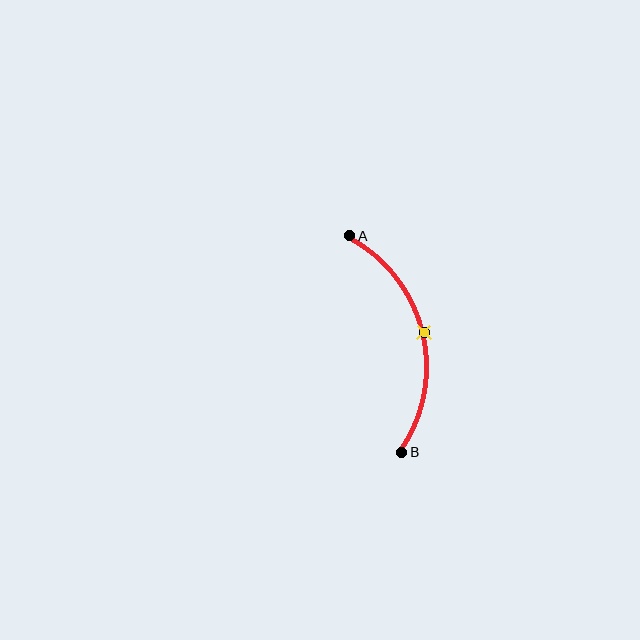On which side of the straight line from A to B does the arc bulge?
The arc bulges to the right of the straight line connecting A and B.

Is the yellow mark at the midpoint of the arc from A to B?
Yes. The yellow mark lies on the arc at equal arc-length from both A and B — it is the arc midpoint.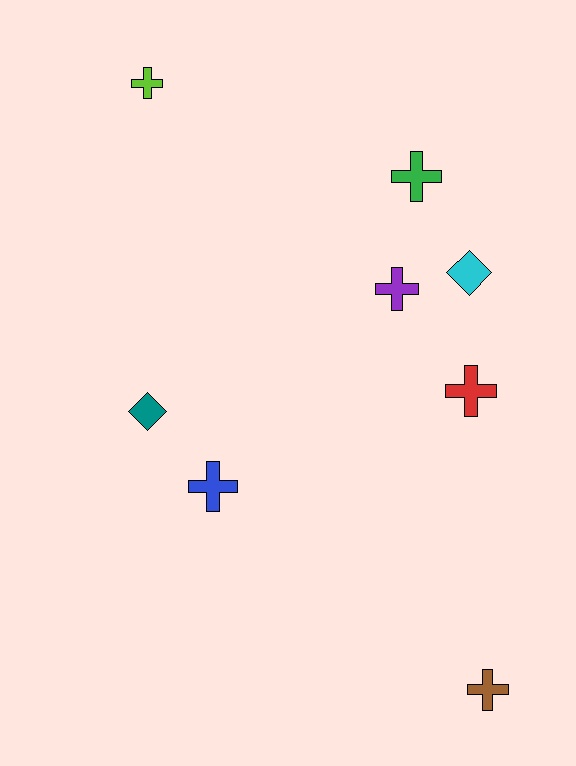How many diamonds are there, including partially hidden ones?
There are 2 diamonds.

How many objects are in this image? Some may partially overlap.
There are 8 objects.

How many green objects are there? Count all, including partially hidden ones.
There is 1 green object.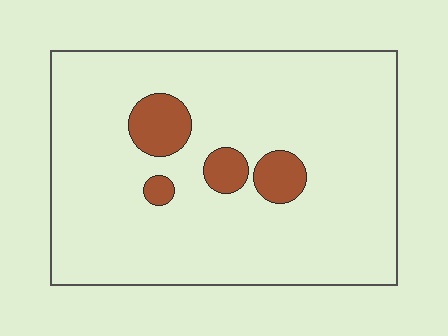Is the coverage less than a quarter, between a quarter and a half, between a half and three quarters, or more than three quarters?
Less than a quarter.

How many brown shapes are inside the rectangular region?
4.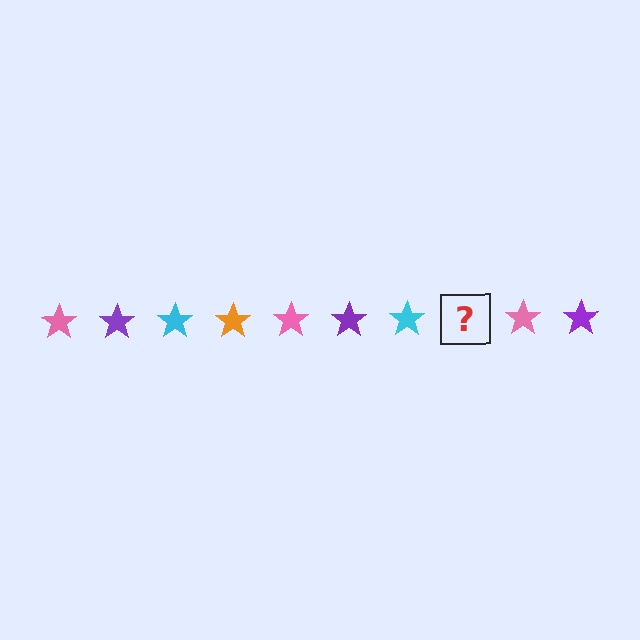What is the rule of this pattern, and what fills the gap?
The rule is that the pattern cycles through pink, purple, cyan, orange stars. The gap should be filled with an orange star.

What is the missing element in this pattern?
The missing element is an orange star.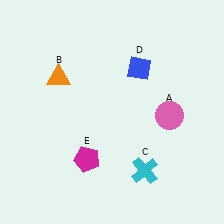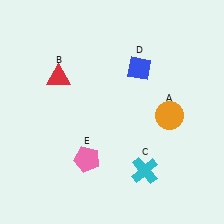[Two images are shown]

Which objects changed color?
A changed from pink to orange. B changed from orange to red. E changed from magenta to pink.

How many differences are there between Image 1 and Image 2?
There are 3 differences between the two images.